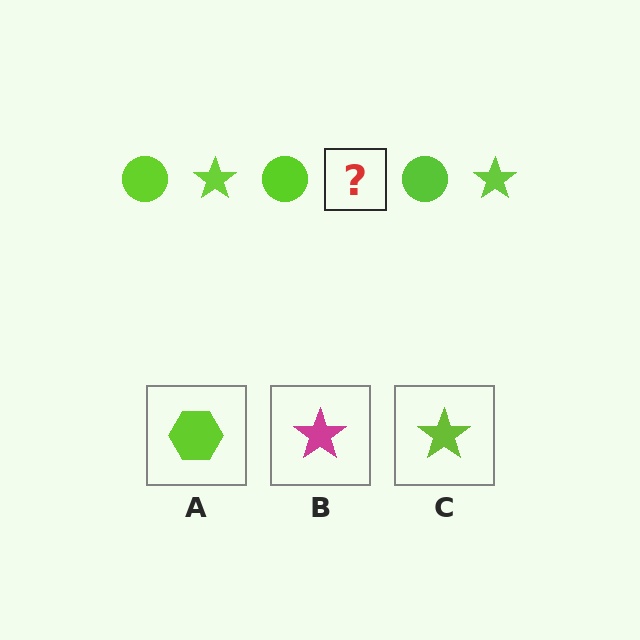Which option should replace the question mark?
Option C.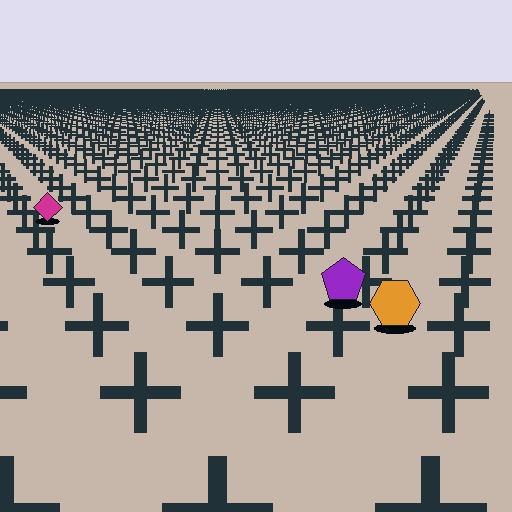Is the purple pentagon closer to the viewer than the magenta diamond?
Yes. The purple pentagon is closer — you can tell from the texture gradient: the ground texture is coarser near it.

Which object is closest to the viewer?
The orange hexagon is closest. The texture marks near it are larger and more spread out.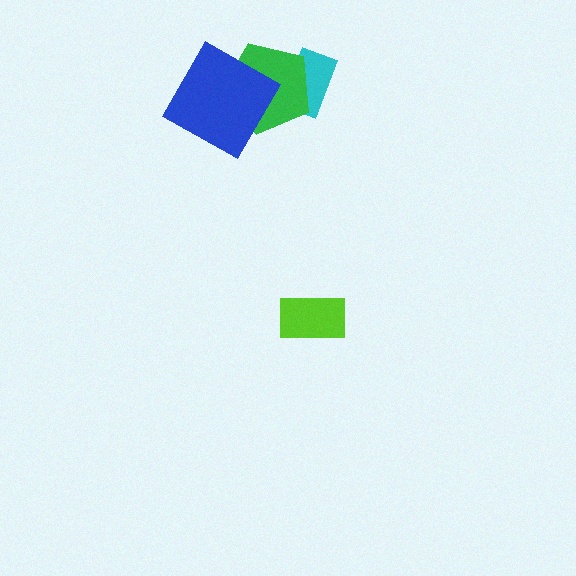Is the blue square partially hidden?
No, no other shape covers it.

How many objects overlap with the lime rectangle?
0 objects overlap with the lime rectangle.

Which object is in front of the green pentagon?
The blue square is in front of the green pentagon.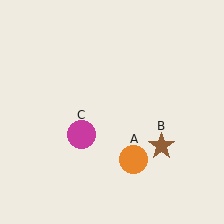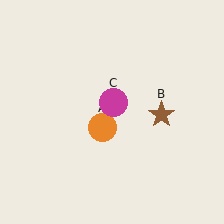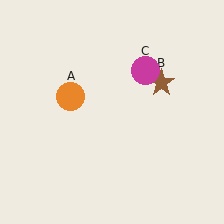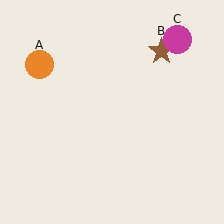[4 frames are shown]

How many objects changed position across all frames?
3 objects changed position: orange circle (object A), brown star (object B), magenta circle (object C).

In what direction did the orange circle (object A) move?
The orange circle (object A) moved up and to the left.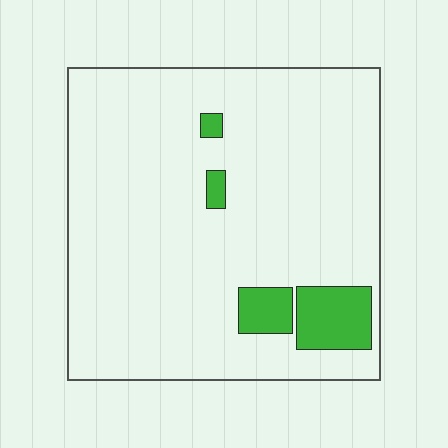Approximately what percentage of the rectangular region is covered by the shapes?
Approximately 10%.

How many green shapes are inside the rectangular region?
4.